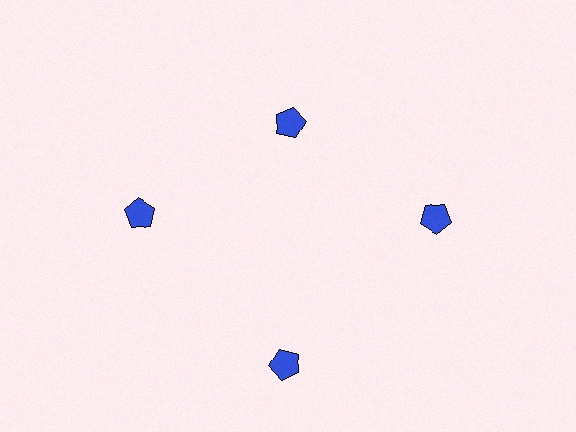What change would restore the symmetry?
The symmetry would be restored by moving it outward, back onto the ring so that all 4 pentagons sit at equal angles and equal distance from the center.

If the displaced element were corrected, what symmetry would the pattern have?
It would have 4-fold rotational symmetry — the pattern would map onto itself every 90 degrees.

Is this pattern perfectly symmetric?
No. The 4 blue pentagons are arranged in a ring, but one element near the 12 o'clock position is pulled inward toward the center, breaking the 4-fold rotational symmetry.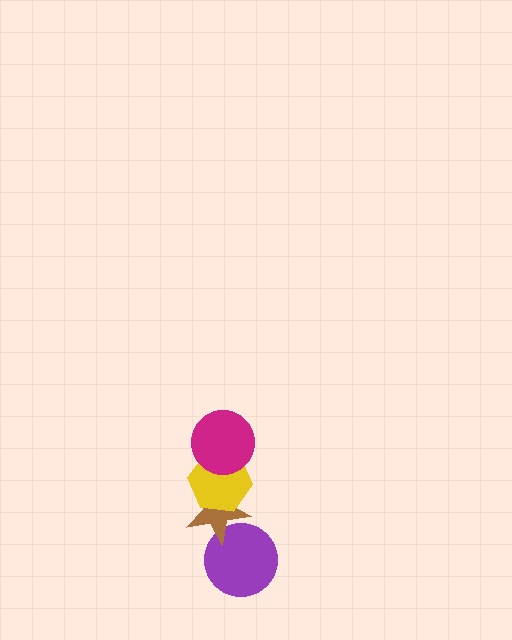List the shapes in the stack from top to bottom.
From top to bottom: the magenta circle, the yellow hexagon, the brown star, the purple circle.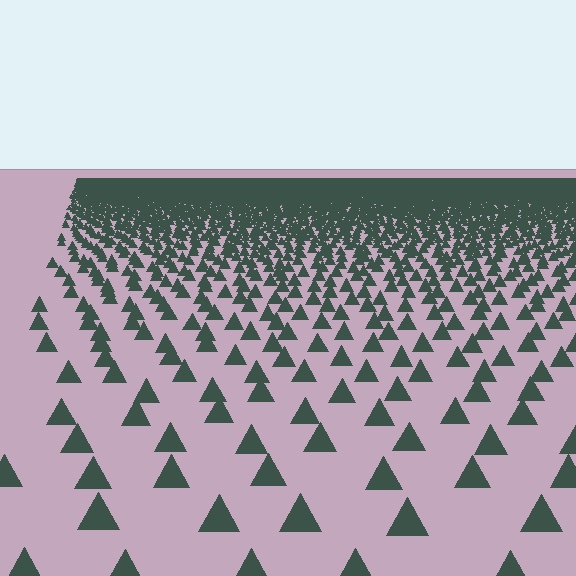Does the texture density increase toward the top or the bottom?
Density increases toward the top.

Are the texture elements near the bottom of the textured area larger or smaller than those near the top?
Larger. Near the bottom, elements are closer to the viewer and appear at a bigger on-screen size.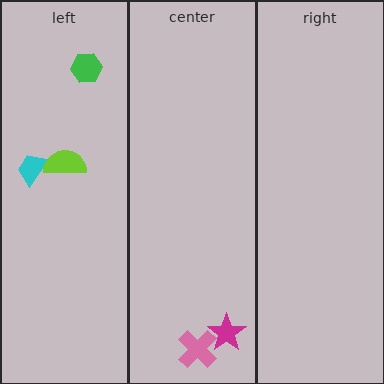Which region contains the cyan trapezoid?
The left region.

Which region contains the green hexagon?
The left region.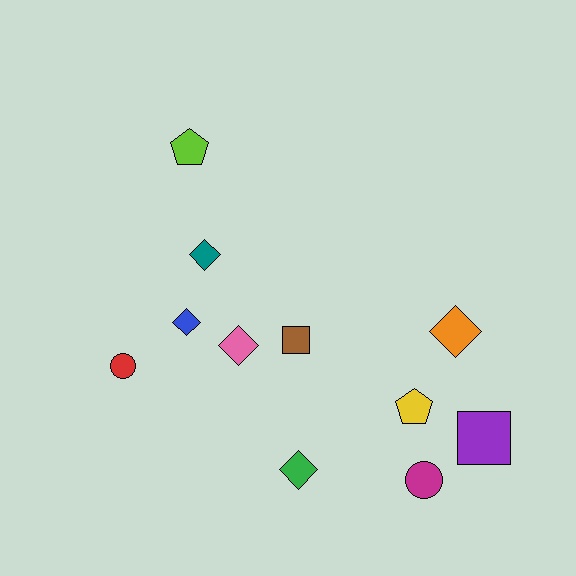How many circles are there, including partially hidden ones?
There are 2 circles.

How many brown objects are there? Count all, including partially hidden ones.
There is 1 brown object.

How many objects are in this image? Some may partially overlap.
There are 11 objects.